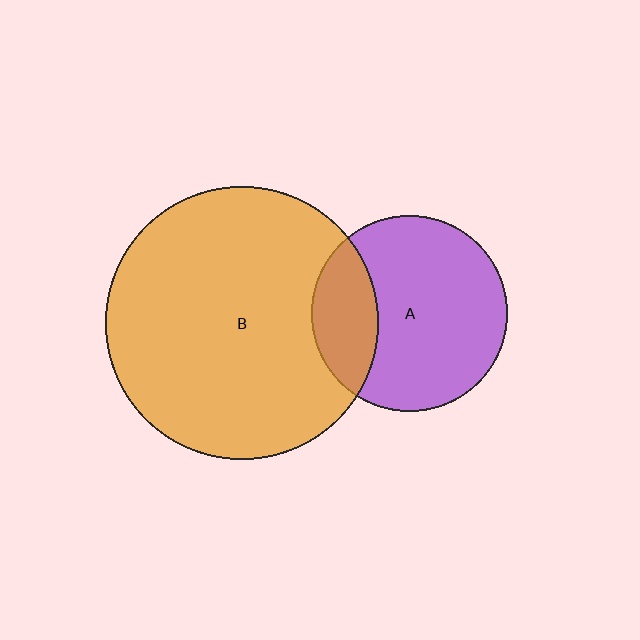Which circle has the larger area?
Circle B (orange).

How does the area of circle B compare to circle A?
Approximately 1.9 times.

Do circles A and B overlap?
Yes.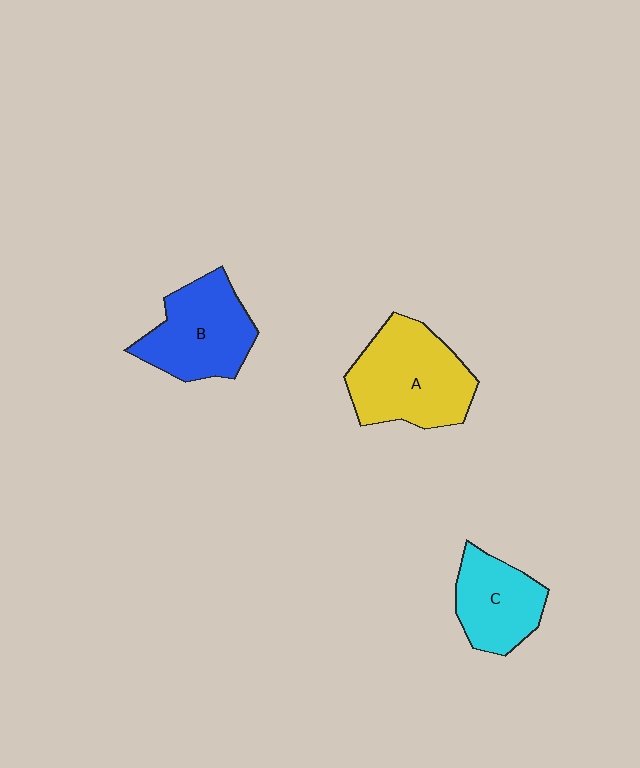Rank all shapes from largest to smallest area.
From largest to smallest: A (yellow), B (blue), C (cyan).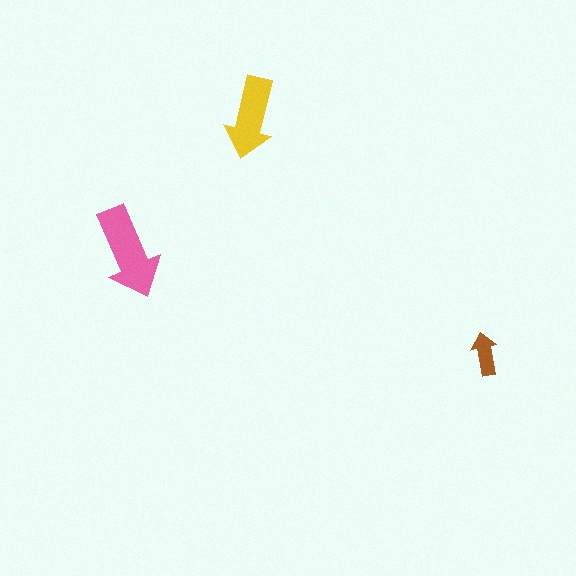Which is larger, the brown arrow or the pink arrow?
The pink one.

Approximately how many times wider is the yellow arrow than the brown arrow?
About 2 times wider.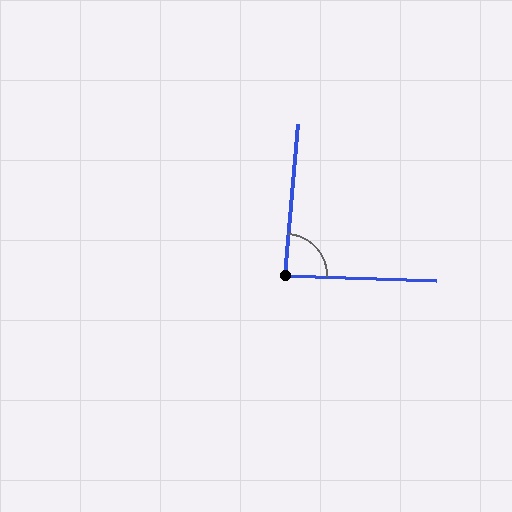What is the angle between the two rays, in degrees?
Approximately 87 degrees.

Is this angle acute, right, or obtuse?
It is approximately a right angle.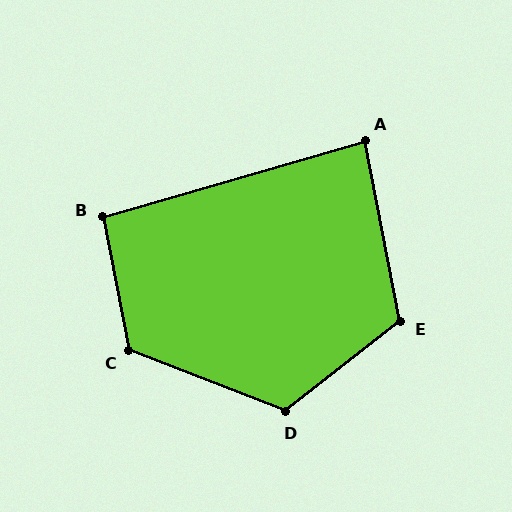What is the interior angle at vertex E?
Approximately 117 degrees (obtuse).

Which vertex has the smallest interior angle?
A, at approximately 85 degrees.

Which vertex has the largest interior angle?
C, at approximately 122 degrees.